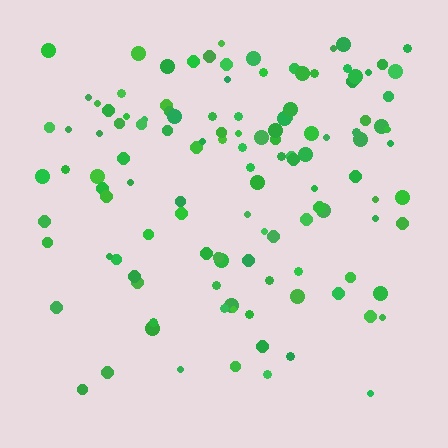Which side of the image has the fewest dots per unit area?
The bottom.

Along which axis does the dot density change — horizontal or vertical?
Vertical.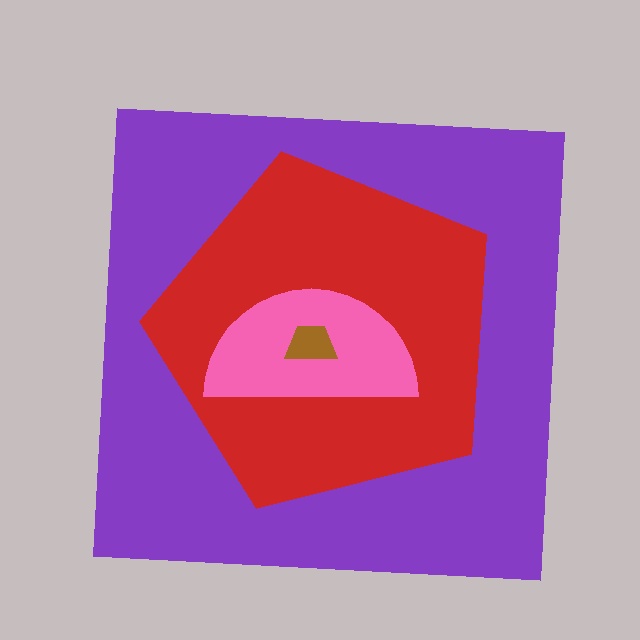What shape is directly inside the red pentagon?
The pink semicircle.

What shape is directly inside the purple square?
The red pentagon.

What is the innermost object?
The brown trapezoid.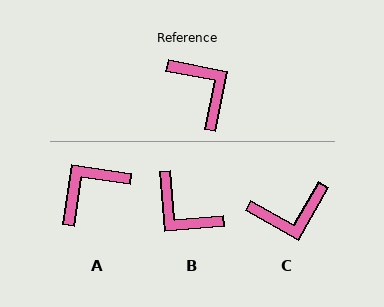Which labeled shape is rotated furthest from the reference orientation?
B, about 164 degrees away.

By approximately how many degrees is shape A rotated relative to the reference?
Approximately 93 degrees counter-clockwise.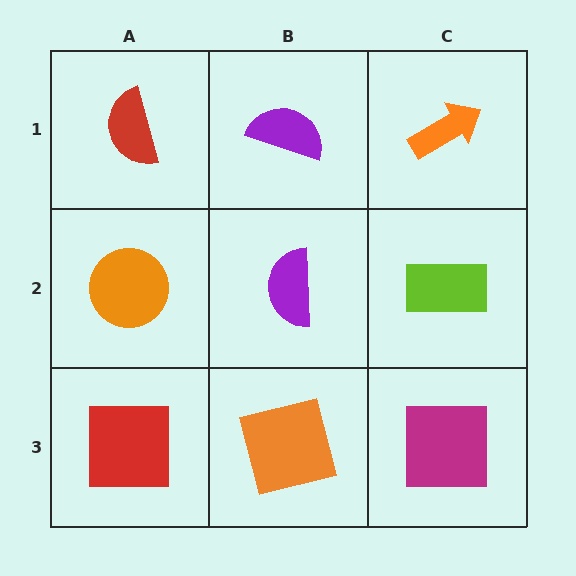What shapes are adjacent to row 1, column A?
An orange circle (row 2, column A), a purple semicircle (row 1, column B).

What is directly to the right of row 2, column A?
A purple semicircle.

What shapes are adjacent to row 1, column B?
A purple semicircle (row 2, column B), a red semicircle (row 1, column A), an orange arrow (row 1, column C).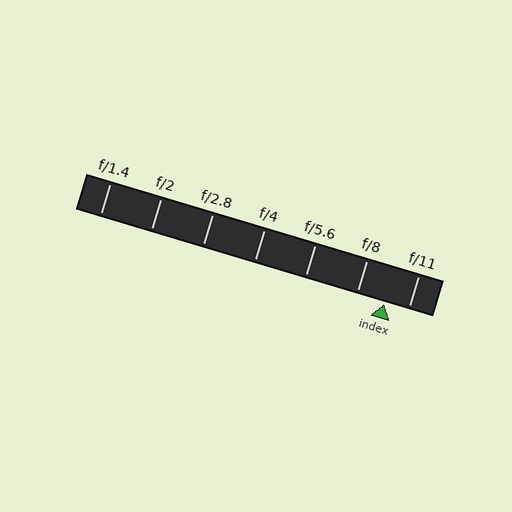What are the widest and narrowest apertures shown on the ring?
The widest aperture shown is f/1.4 and the narrowest is f/11.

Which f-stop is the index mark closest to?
The index mark is closest to f/11.